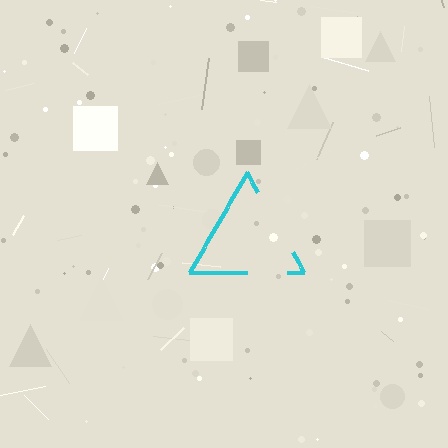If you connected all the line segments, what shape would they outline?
They would outline a triangle.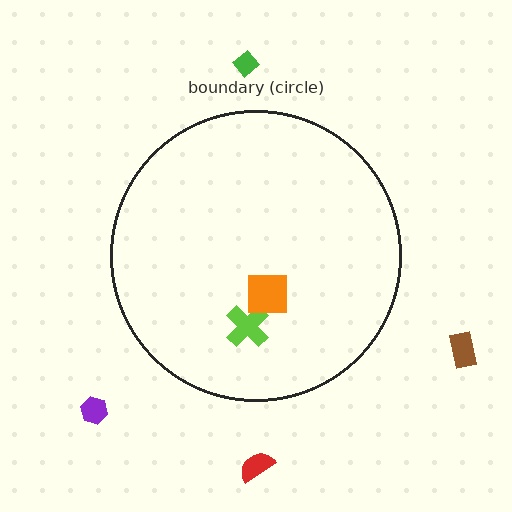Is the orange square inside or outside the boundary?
Inside.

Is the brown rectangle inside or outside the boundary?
Outside.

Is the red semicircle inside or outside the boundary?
Outside.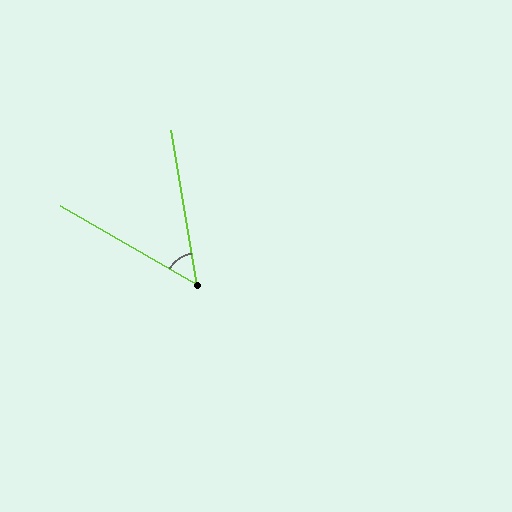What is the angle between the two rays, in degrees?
Approximately 50 degrees.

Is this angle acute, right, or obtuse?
It is acute.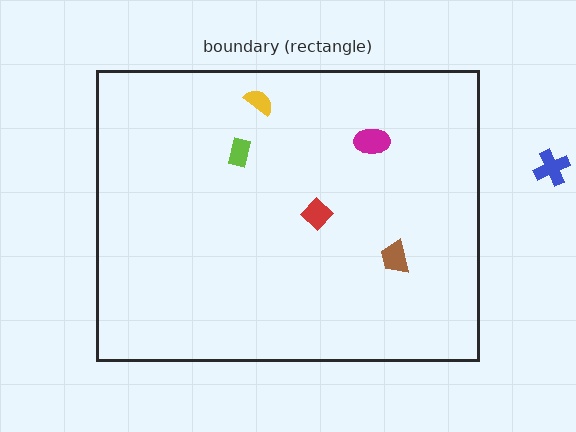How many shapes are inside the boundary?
5 inside, 1 outside.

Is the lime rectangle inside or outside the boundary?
Inside.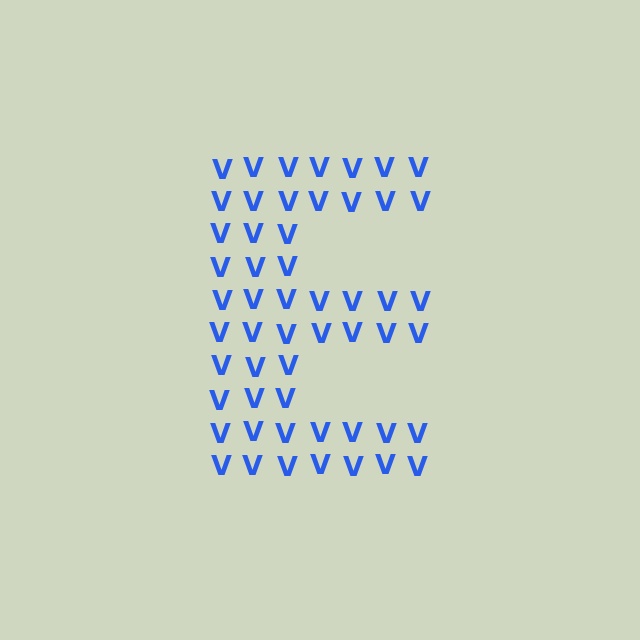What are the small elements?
The small elements are letter V's.